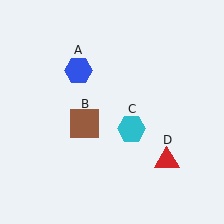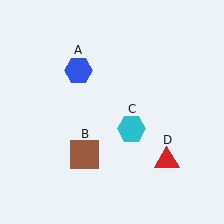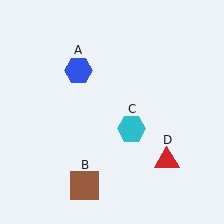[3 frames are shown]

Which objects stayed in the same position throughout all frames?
Blue hexagon (object A) and cyan hexagon (object C) and red triangle (object D) remained stationary.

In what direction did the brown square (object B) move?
The brown square (object B) moved down.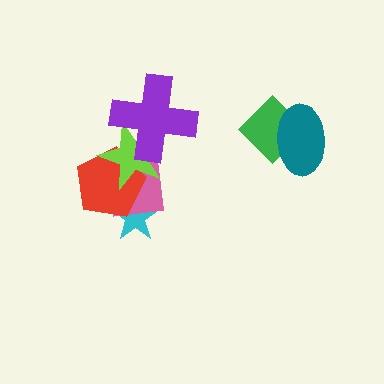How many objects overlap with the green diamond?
1 object overlaps with the green diamond.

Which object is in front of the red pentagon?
The lime star is in front of the red pentagon.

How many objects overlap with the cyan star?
2 objects overlap with the cyan star.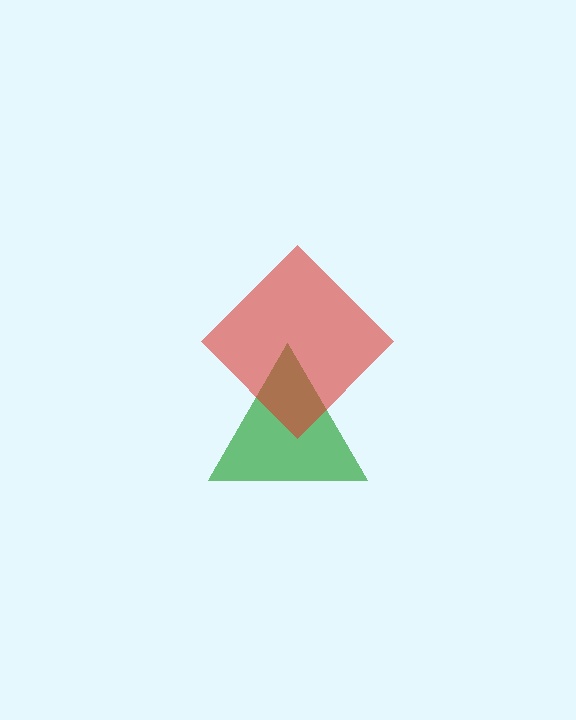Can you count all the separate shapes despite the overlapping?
Yes, there are 2 separate shapes.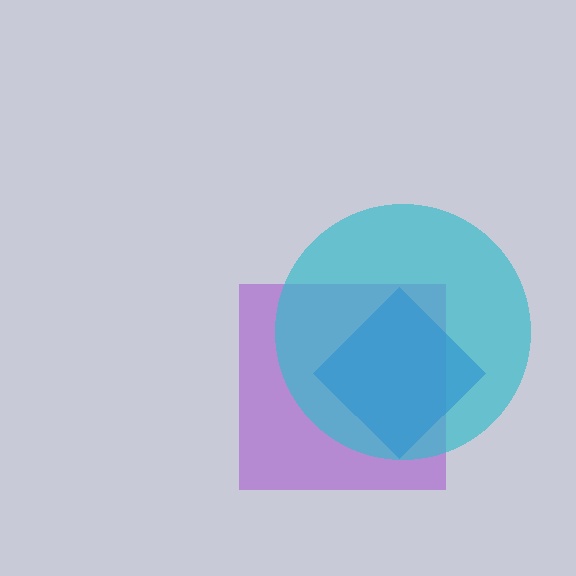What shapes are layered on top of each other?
The layered shapes are: a purple square, a blue diamond, a cyan circle.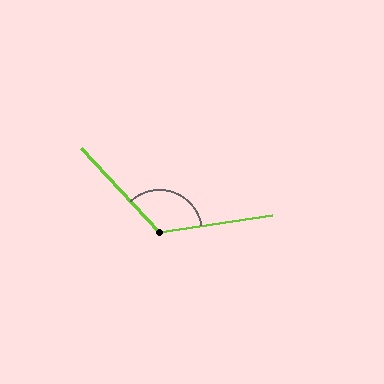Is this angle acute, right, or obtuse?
It is obtuse.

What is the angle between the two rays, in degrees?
Approximately 124 degrees.